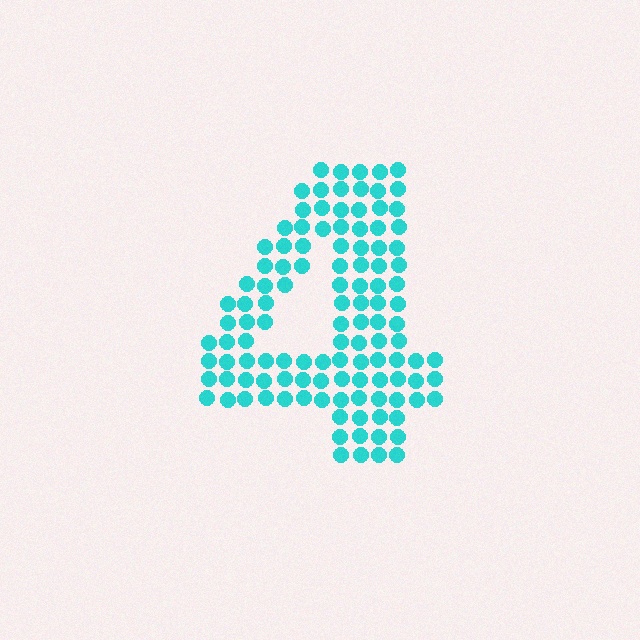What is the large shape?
The large shape is the digit 4.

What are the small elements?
The small elements are circles.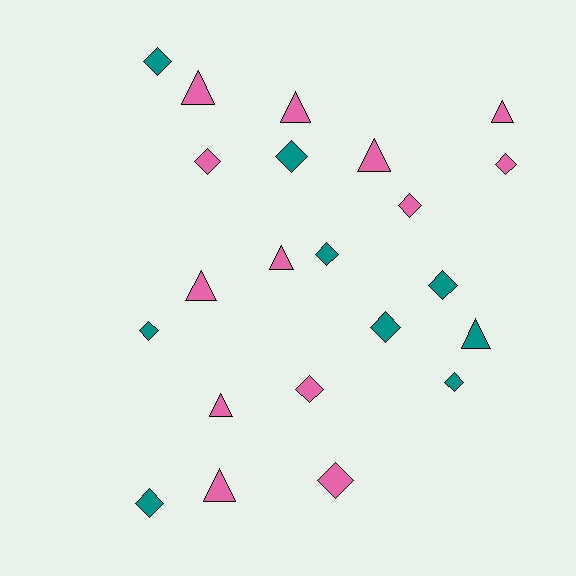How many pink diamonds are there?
There are 5 pink diamonds.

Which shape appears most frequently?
Diamond, with 13 objects.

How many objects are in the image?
There are 22 objects.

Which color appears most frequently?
Pink, with 13 objects.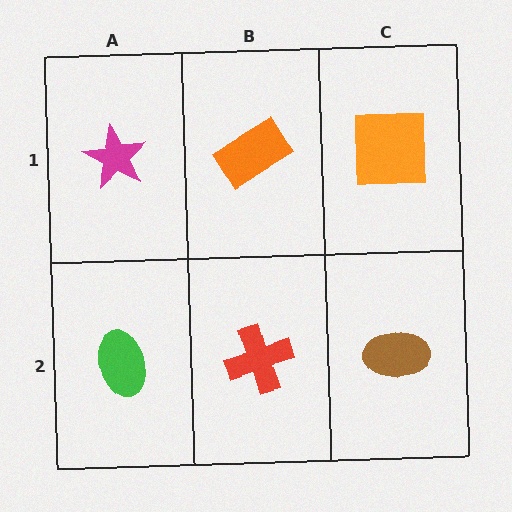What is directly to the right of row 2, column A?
A red cross.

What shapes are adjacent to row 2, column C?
An orange square (row 1, column C), a red cross (row 2, column B).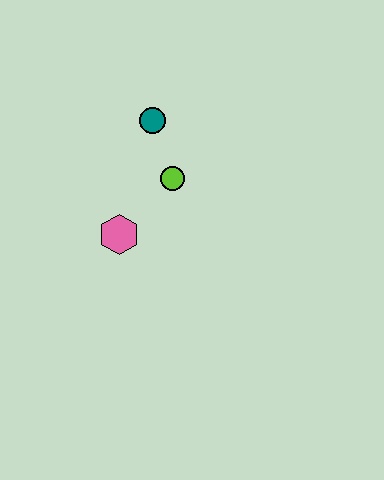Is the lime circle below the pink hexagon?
No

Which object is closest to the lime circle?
The teal circle is closest to the lime circle.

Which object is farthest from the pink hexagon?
The teal circle is farthest from the pink hexagon.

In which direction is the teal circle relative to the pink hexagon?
The teal circle is above the pink hexagon.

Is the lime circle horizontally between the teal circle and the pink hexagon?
No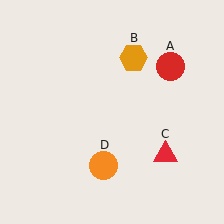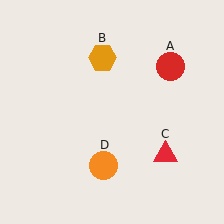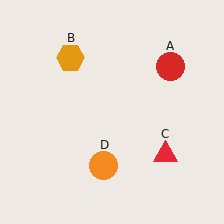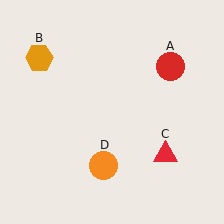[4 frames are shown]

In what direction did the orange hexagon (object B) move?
The orange hexagon (object B) moved left.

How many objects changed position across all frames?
1 object changed position: orange hexagon (object B).